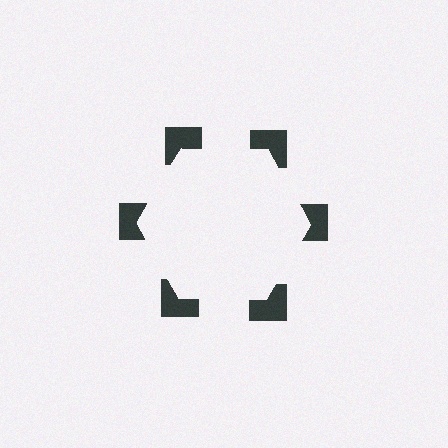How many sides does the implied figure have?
6 sides.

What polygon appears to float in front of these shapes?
An illusory hexagon — its edges are inferred from the aligned wedge cuts in the notched squares, not physically drawn.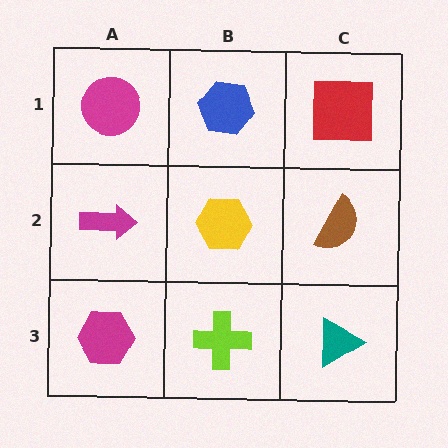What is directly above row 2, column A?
A magenta circle.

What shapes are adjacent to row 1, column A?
A magenta arrow (row 2, column A), a blue hexagon (row 1, column B).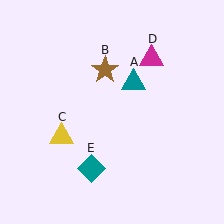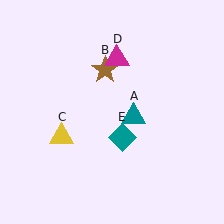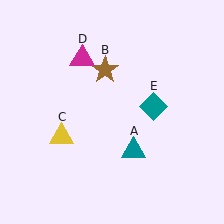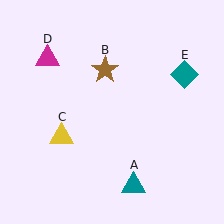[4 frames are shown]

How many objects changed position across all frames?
3 objects changed position: teal triangle (object A), magenta triangle (object D), teal diamond (object E).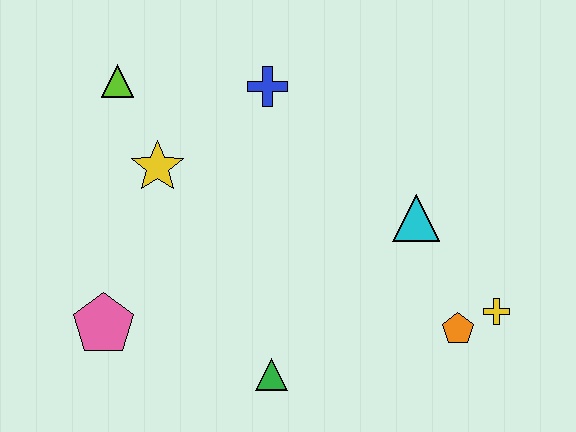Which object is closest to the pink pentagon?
The yellow star is closest to the pink pentagon.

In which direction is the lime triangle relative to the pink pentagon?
The lime triangle is above the pink pentagon.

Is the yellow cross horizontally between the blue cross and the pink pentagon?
No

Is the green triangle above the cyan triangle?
No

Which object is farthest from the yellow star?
The yellow cross is farthest from the yellow star.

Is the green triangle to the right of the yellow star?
Yes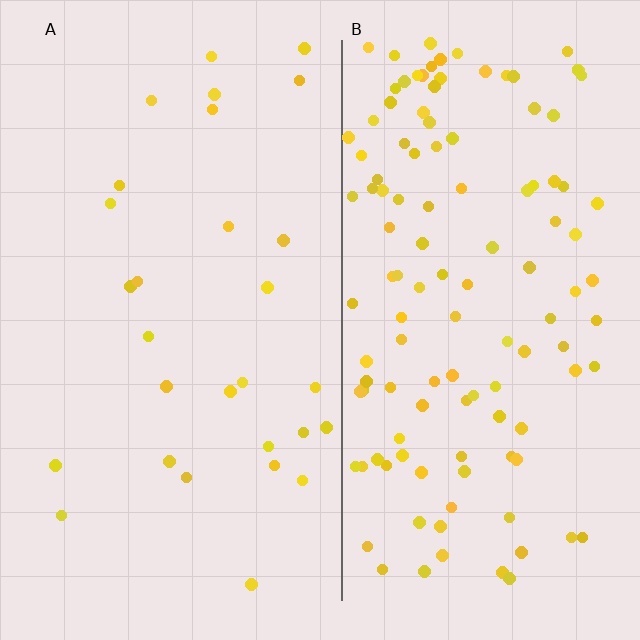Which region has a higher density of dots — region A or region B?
B (the right).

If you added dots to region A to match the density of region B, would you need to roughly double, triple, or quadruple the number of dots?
Approximately quadruple.